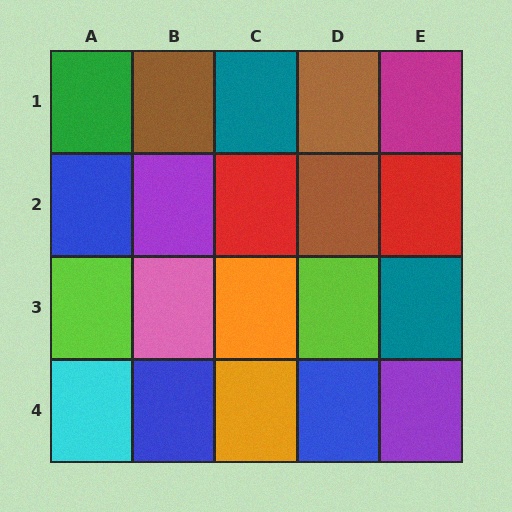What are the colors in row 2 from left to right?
Blue, purple, red, brown, red.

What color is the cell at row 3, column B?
Pink.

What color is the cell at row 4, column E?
Purple.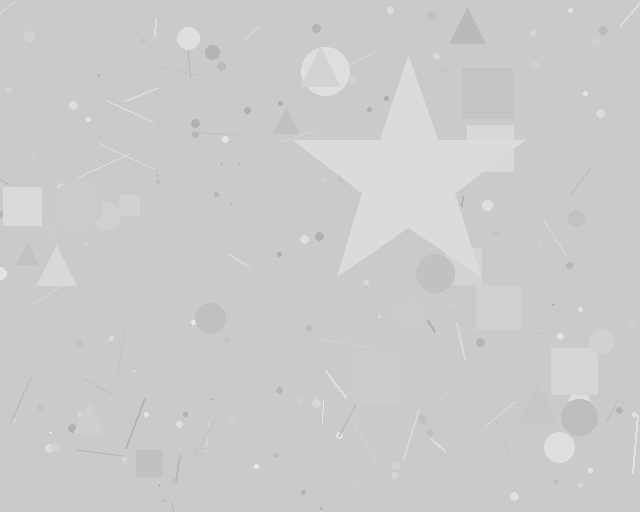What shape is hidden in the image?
A star is hidden in the image.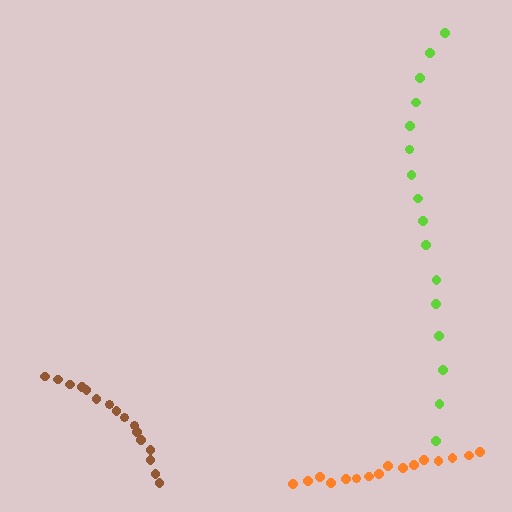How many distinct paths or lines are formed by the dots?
There are 3 distinct paths.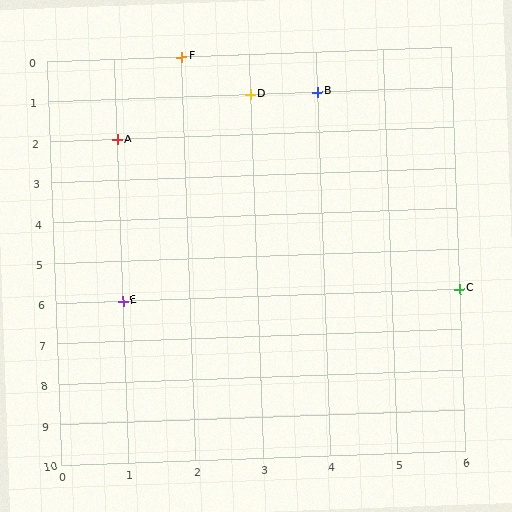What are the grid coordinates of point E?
Point E is at grid coordinates (1, 6).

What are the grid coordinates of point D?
Point D is at grid coordinates (3, 1).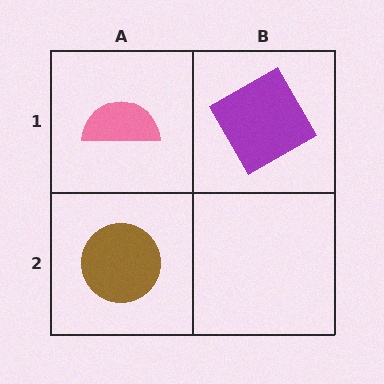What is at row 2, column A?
A brown circle.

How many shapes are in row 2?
1 shape.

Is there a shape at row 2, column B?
No, that cell is empty.